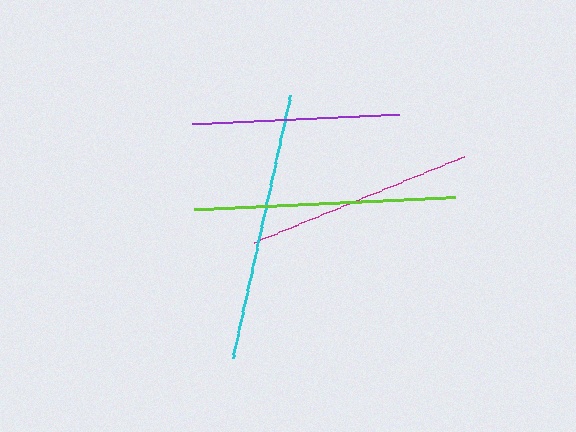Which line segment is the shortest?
The purple line is the shortest at approximately 209 pixels.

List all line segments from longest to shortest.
From longest to shortest: cyan, lime, magenta, purple.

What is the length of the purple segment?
The purple segment is approximately 209 pixels long.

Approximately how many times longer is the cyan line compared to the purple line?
The cyan line is approximately 1.3 times the length of the purple line.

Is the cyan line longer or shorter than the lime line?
The cyan line is longer than the lime line.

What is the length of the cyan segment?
The cyan segment is approximately 269 pixels long.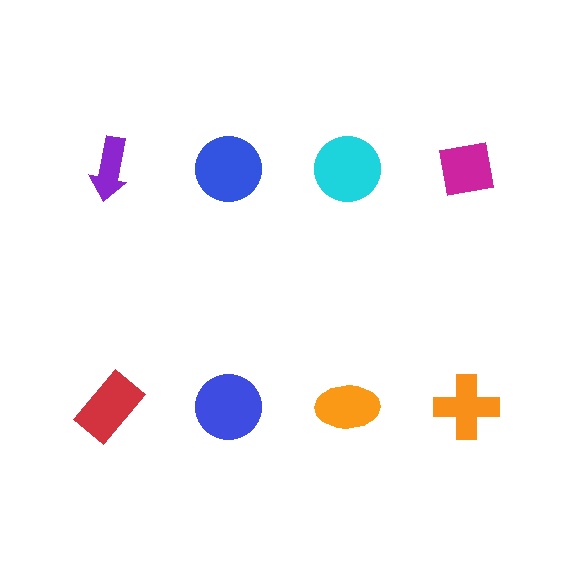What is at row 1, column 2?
A blue circle.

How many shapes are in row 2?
4 shapes.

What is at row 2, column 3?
An orange ellipse.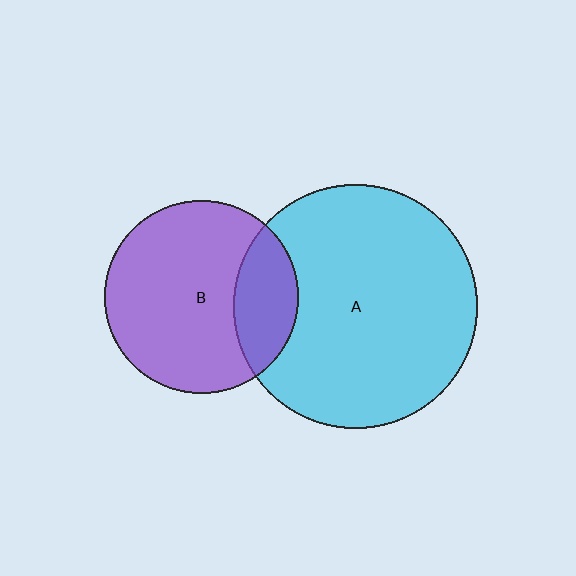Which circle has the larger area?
Circle A (cyan).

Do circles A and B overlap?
Yes.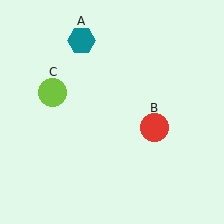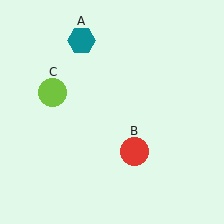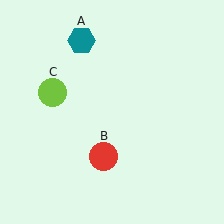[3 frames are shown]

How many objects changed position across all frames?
1 object changed position: red circle (object B).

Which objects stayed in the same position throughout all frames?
Teal hexagon (object A) and lime circle (object C) remained stationary.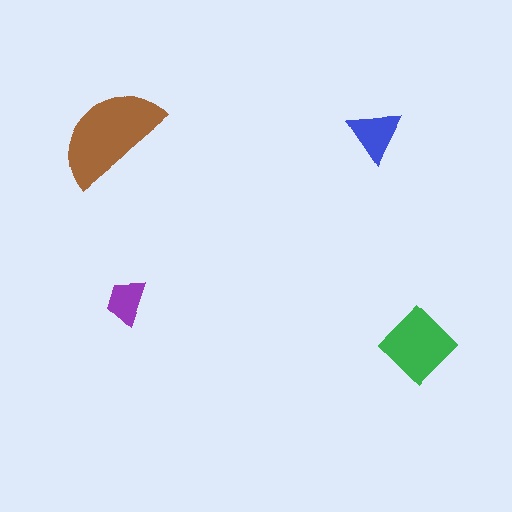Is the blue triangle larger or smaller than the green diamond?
Smaller.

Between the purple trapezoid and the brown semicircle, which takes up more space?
The brown semicircle.